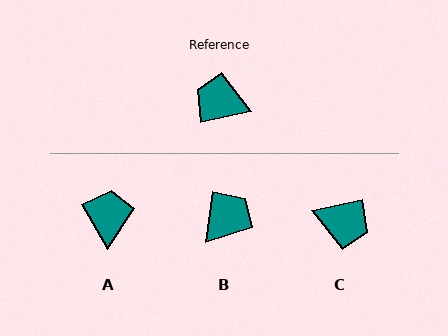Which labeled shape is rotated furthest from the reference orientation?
C, about 179 degrees away.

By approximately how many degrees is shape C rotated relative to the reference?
Approximately 179 degrees clockwise.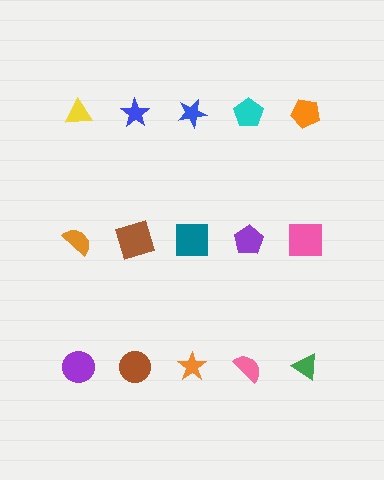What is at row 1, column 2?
A blue star.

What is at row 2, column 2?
A brown square.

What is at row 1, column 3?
A blue star.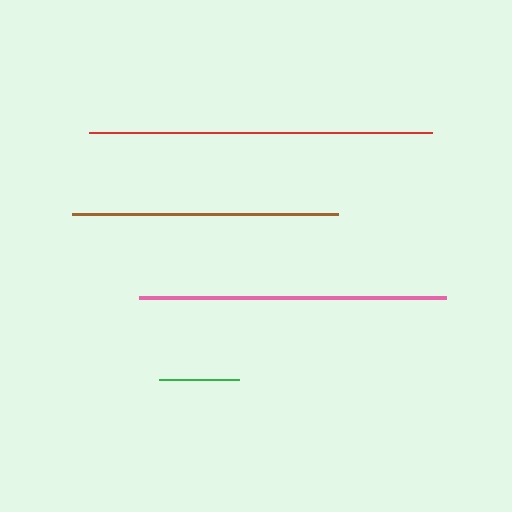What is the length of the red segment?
The red segment is approximately 342 pixels long.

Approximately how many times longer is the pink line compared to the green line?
The pink line is approximately 3.9 times the length of the green line.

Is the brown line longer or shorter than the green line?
The brown line is longer than the green line.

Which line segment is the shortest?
The green line is the shortest at approximately 79 pixels.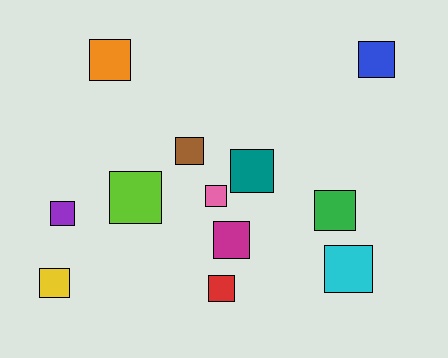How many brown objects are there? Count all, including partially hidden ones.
There is 1 brown object.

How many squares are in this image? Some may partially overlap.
There are 12 squares.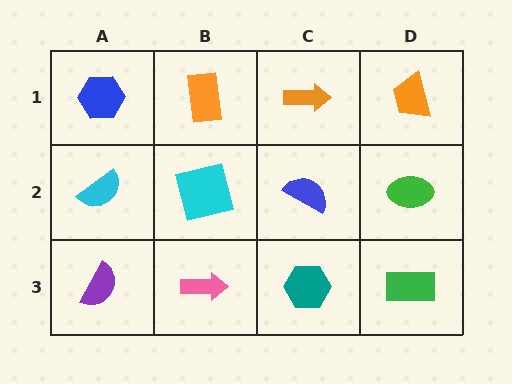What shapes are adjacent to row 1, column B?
A cyan square (row 2, column B), a blue hexagon (row 1, column A), an orange arrow (row 1, column C).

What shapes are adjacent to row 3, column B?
A cyan square (row 2, column B), a purple semicircle (row 3, column A), a teal hexagon (row 3, column C).